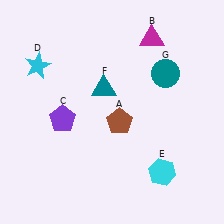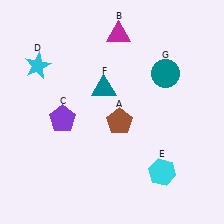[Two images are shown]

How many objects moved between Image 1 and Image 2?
1 object moved between the two images.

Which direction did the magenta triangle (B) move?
The magenta triangle (B) moved left.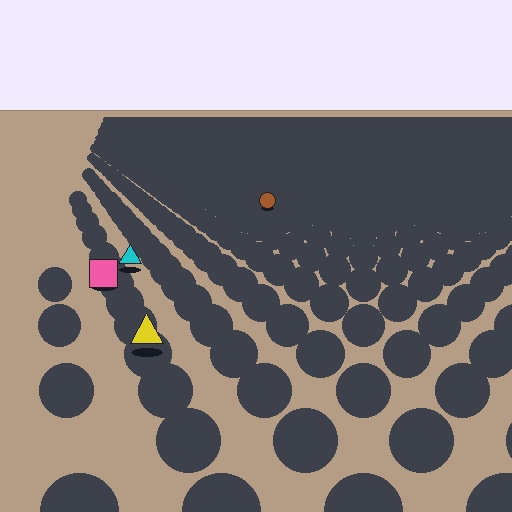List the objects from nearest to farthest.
From nearest to farthest: the yellow triangle, the pink square, the cyan triangle, the brown circle.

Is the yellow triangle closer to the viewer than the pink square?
Yes. The yellow triangle is closer — you can tell from the texture gradient: the ground texture is coarser near it.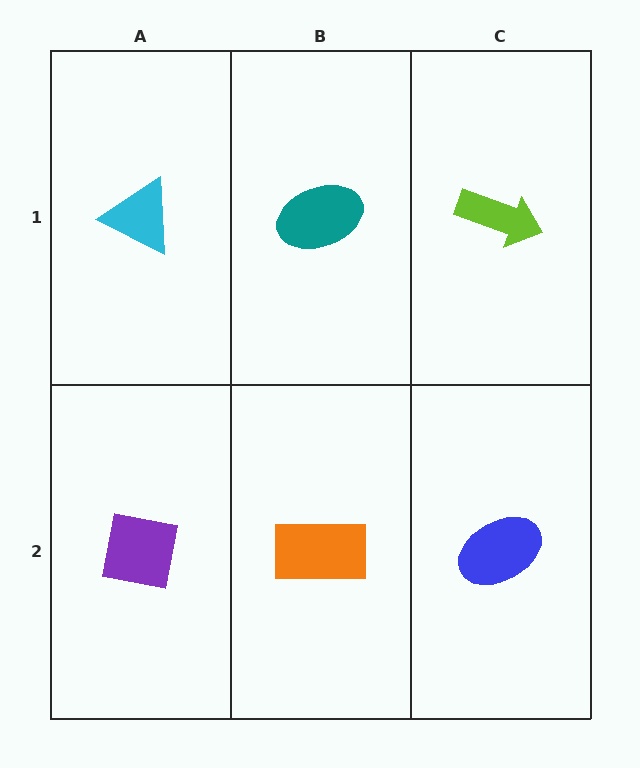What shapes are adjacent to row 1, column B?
An orange rectangle (row 2, column B), a cyan triangle (row 1, column A), a lime arrow (row 1, column C).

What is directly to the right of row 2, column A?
An orange rectangle.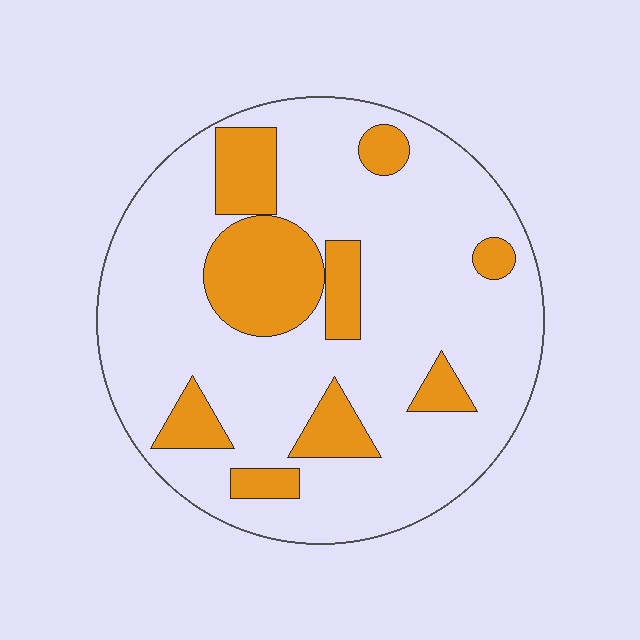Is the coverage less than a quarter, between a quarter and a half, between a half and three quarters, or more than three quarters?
Less than a quarter.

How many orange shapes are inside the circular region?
9.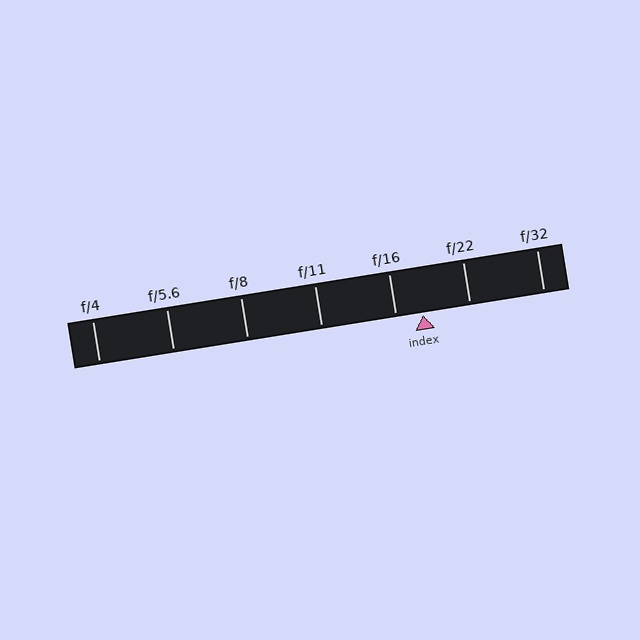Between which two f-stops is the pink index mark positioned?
The index mark is between f/16 and f/22.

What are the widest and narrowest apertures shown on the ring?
The widest aperture shown is f/4 and the narrowest is f/32.